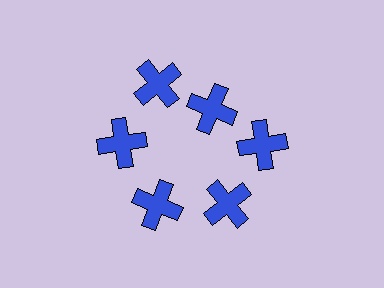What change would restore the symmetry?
The symmetry would be restored by moving it outward, back onto the ring so that all 6 crosses sit at equal angles and equal distance from the center.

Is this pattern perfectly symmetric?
No. The 6 blue crosses are arranged in a ring, but one element near the 1 o'clock position is pulled inward toward the center, breaking the 6-fold rotational symmetry.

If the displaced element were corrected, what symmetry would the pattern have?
It would have 6-fold rotational symmetry — the pattern would map onto itself every 60 degrees.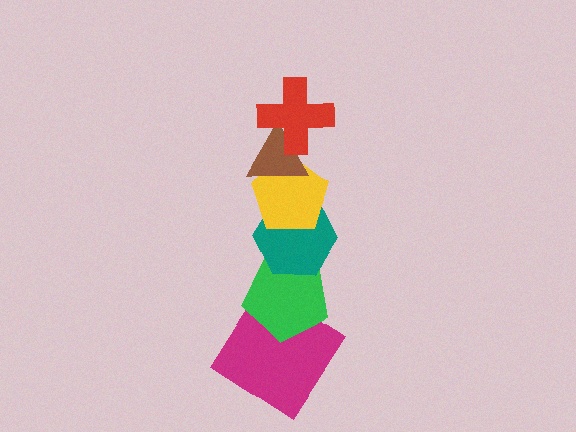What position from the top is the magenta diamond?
The magenta diamond is 6th from the top.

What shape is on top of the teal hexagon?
The yellow pentagon is on top of the teal hexagon.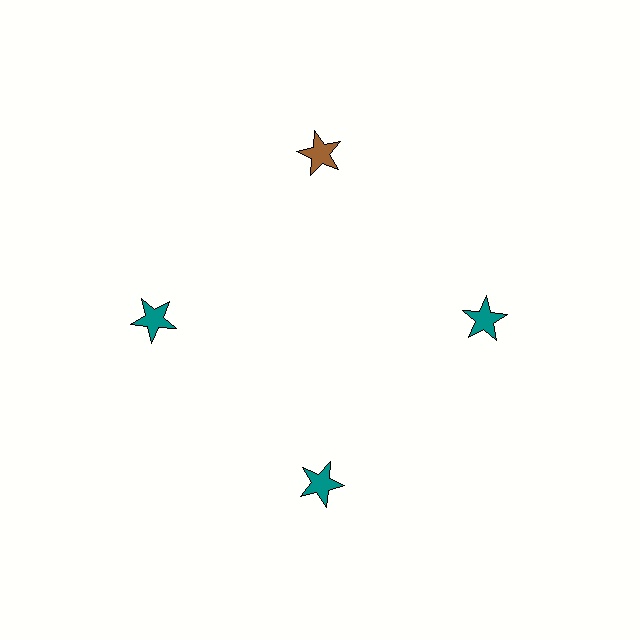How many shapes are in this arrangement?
There are 4 shapes arranged in a ring pattern.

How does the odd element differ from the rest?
It has a different color: brown instead of teal.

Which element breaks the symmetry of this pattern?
The brown star at roughly the 12 o'clock position breaks the symmetry. All other shapes are teal stars.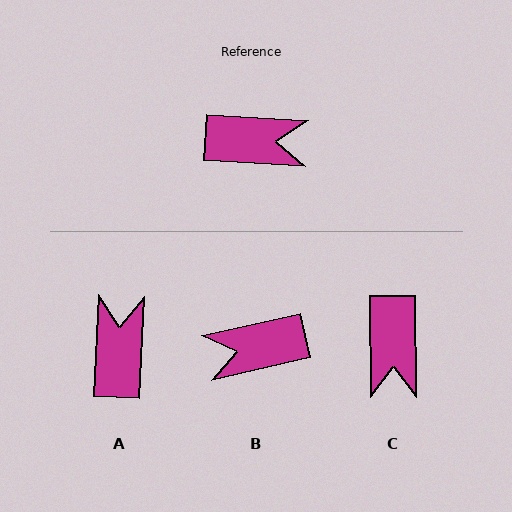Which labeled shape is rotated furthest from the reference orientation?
B, about 164 degrees away.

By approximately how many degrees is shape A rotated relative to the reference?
Approximately 90 degrees counter-clockwise.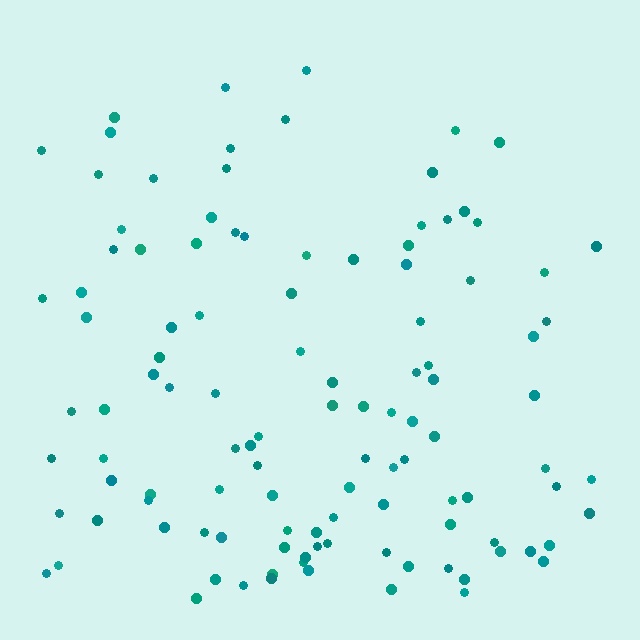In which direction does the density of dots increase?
From top to bottom, with the bottom side densest.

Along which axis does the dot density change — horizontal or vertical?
Vertical.